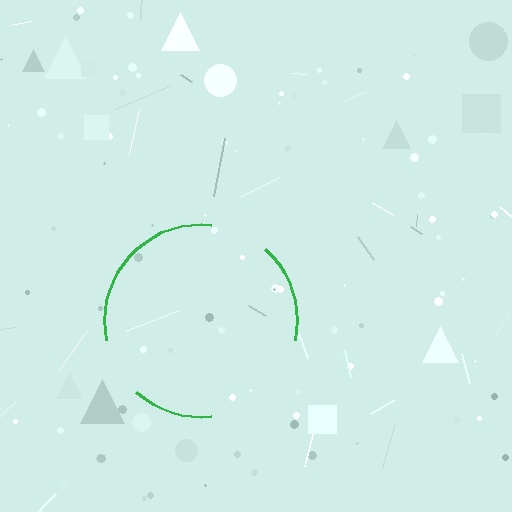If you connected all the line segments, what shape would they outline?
They would outline a circle.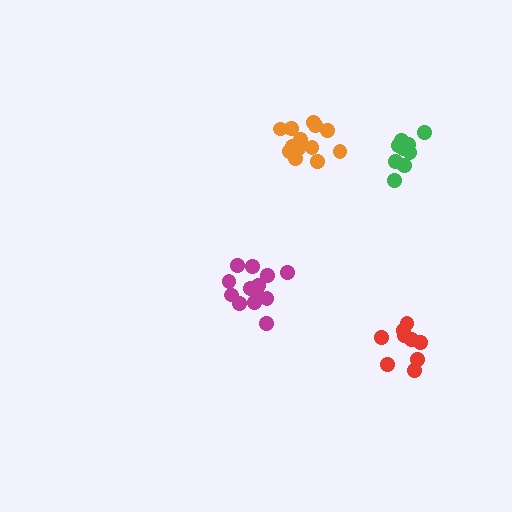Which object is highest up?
The orange cluster is topmost.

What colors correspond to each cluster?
The clusters are colored: red, green, orange, magenta.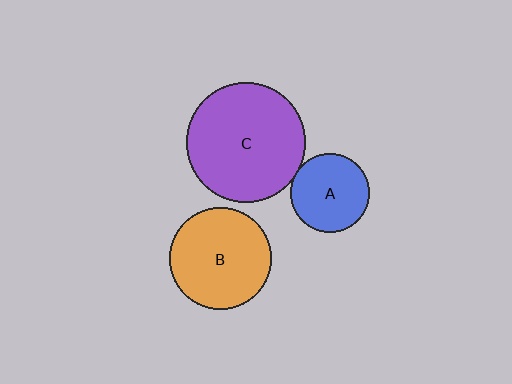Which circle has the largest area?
Circle C (purple).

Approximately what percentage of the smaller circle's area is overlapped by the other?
Approximately 5%.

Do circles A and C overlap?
Yes.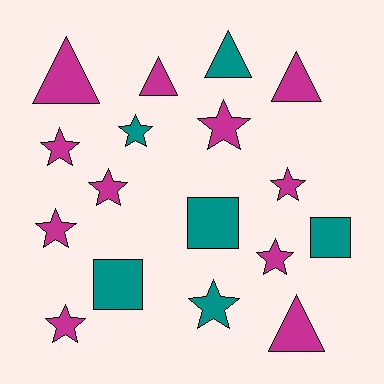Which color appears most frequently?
Magenta, with 11 objects.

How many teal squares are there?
There are 3 teal squares.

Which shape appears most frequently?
Star, with 9 objects.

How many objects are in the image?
There are 17 objects.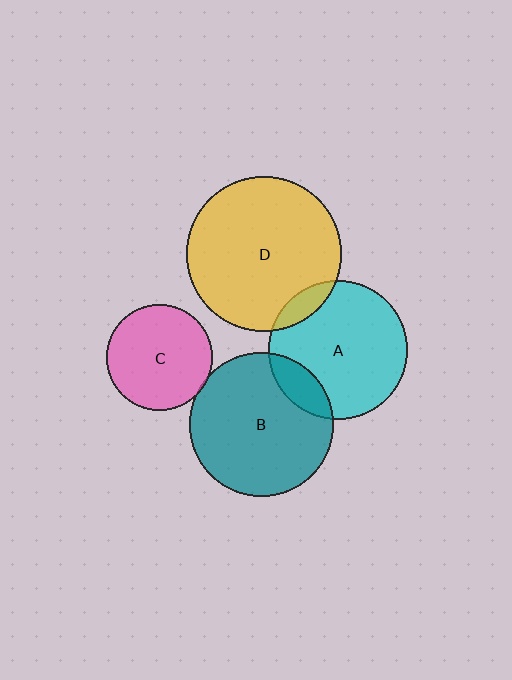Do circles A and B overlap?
Yes.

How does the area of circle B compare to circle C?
Approximately 1.8 times.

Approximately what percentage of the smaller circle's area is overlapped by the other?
Approximately 15%.